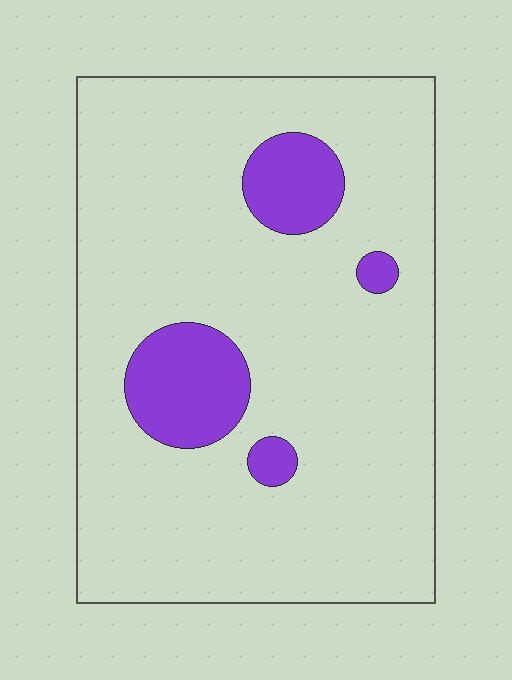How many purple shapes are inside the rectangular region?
4.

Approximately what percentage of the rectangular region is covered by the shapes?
Approximately 15%.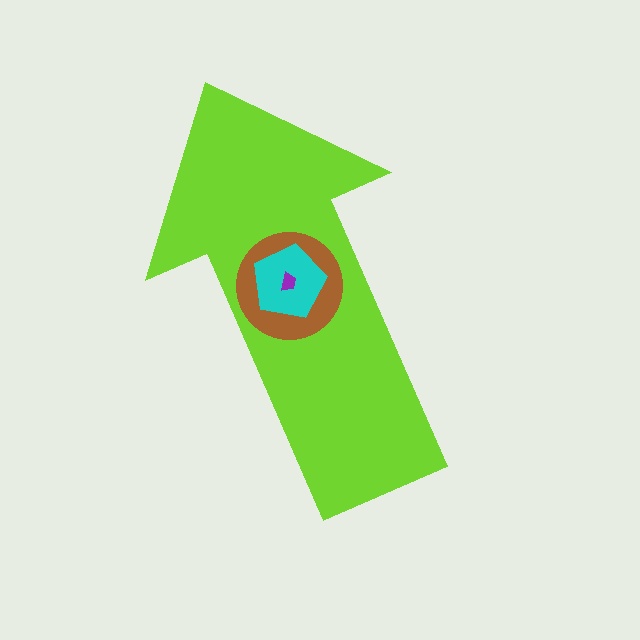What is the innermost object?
The purple trapezoid.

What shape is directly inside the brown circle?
The cyan pentagon.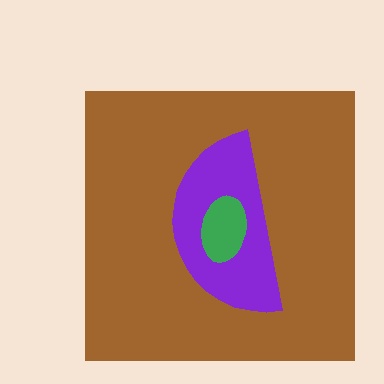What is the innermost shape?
The green ellipse.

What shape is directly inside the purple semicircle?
The green ellipse.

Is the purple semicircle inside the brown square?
Yes.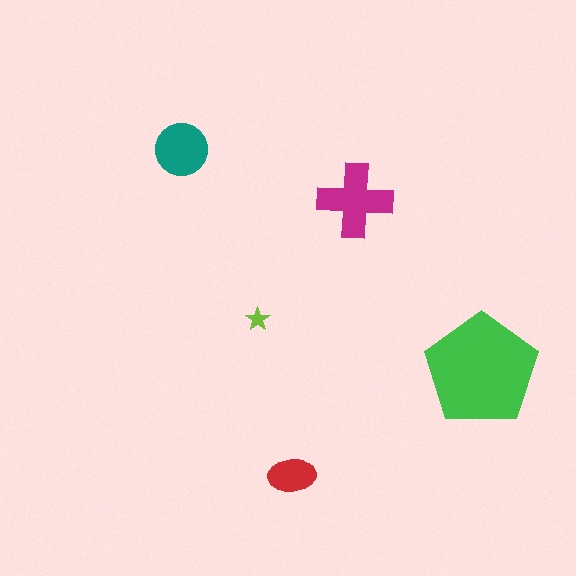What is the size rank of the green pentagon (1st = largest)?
1st.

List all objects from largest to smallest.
The green pentagon, the magenta cross, the teal circle, the red ellipse, the lime star.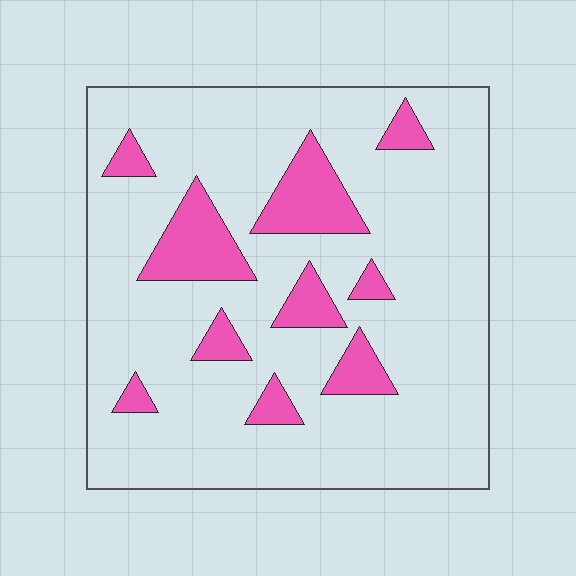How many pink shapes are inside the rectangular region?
10.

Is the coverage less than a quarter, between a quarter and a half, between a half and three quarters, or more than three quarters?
Less than a quarter.